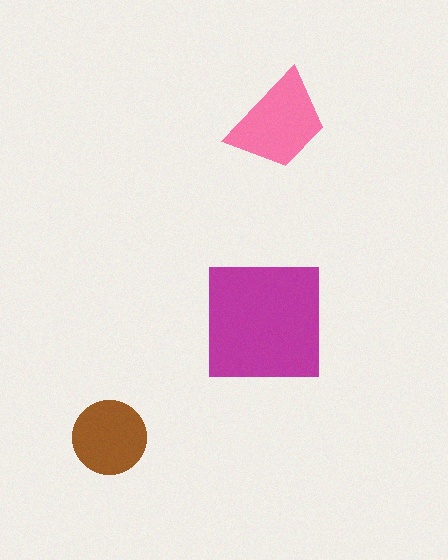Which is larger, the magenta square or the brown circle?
The magenta square.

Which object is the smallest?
The brown circle.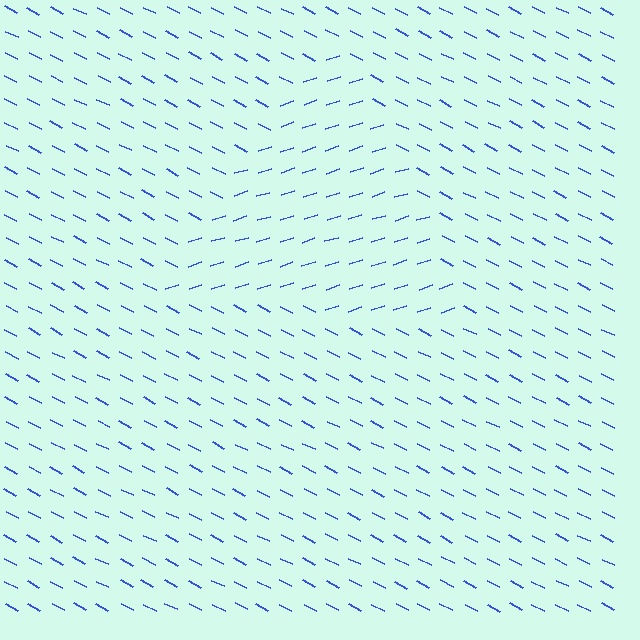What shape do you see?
I see a triangle.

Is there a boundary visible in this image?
Yes, there is a texture boundary formed by a change in line orientation.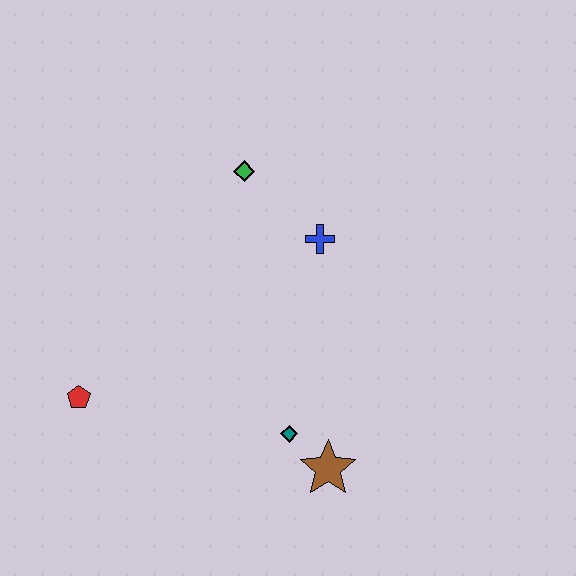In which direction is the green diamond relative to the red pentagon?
The green diamond is above the red pentagon.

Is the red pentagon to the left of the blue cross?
Yes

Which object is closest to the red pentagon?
The teal diamond is closest to the red pentagon.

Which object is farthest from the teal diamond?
The green diamond is farthest from the teal diamond.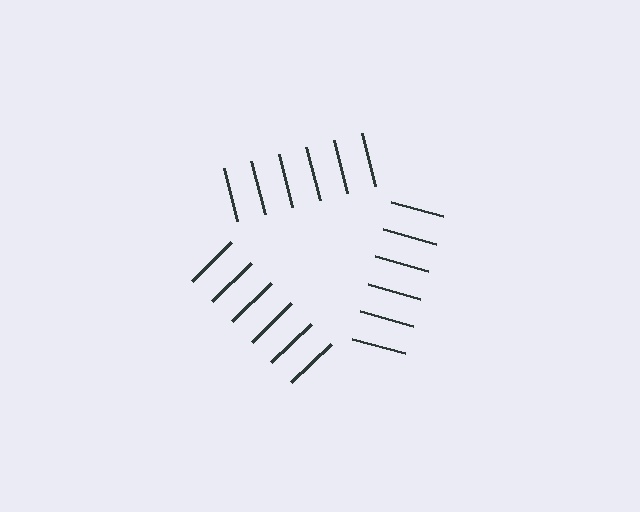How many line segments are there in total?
18 — 6 along each of the 3 edges.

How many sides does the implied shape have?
3 sides — the line-ends trace a triangle.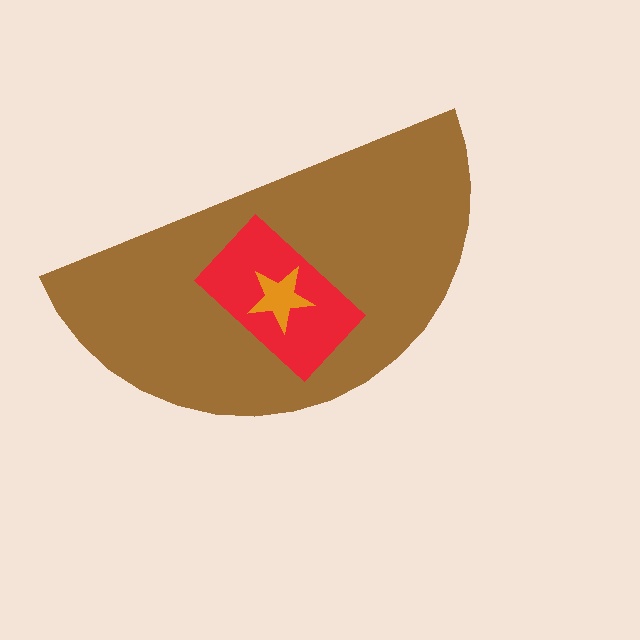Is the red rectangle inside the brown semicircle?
Yes.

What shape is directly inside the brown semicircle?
The red rectangle.